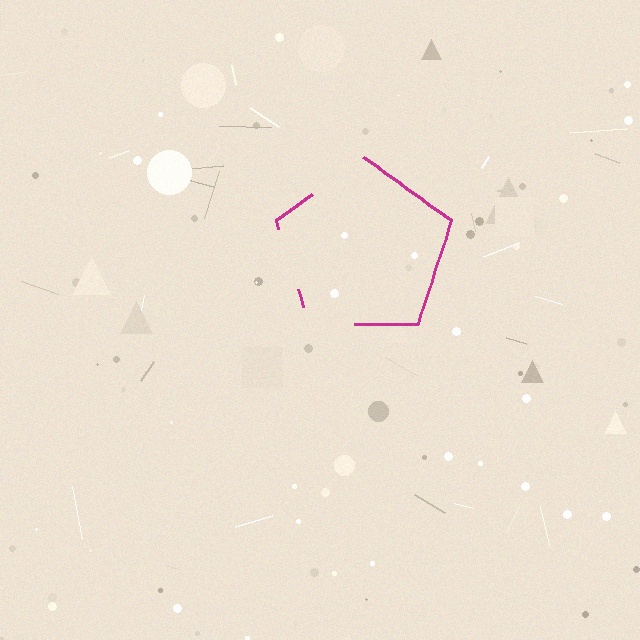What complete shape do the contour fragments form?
The contour fragments form a pentagon.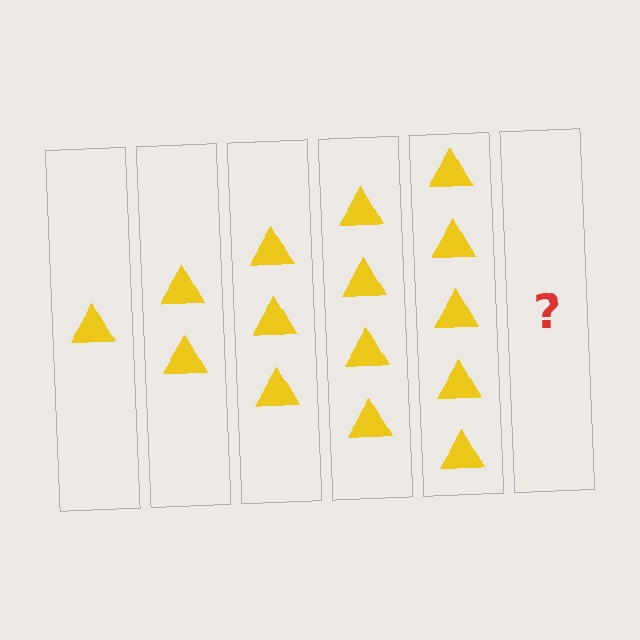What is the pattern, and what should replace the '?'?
The pattern is that each step adds one more triangle. The '?' should be 6 triangles.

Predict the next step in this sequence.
The next step is 6 triangles.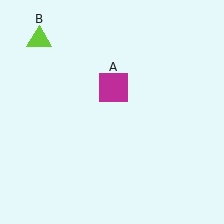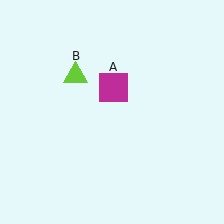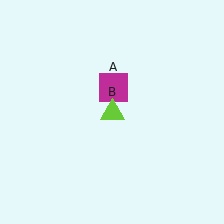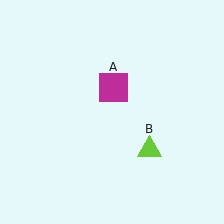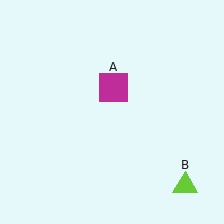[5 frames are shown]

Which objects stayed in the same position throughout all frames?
Magenta square (object A) remained stationary.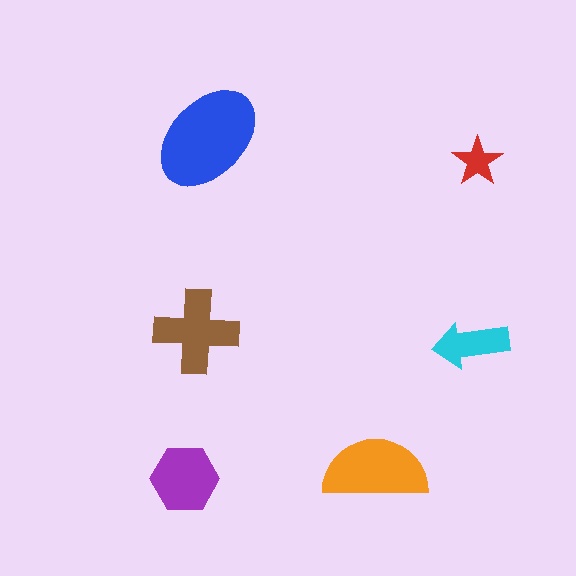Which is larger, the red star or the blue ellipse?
The blue ellipse.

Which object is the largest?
The blue ellipse.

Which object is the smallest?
The red star.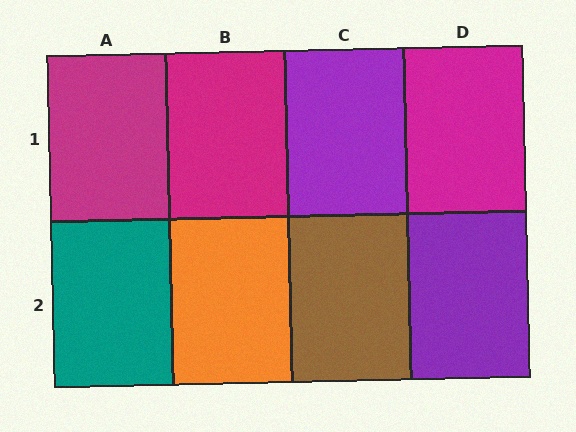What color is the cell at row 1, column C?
Purple.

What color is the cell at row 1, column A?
Magenta.